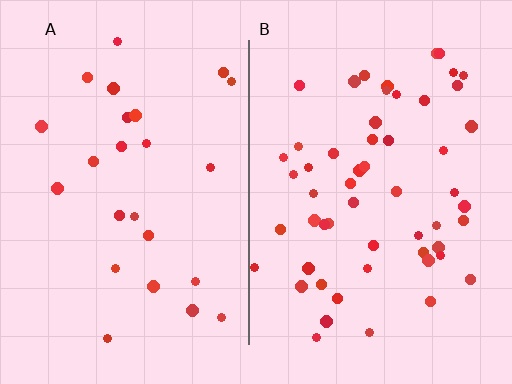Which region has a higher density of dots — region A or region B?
B (the right).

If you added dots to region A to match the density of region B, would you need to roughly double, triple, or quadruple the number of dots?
Approximately double.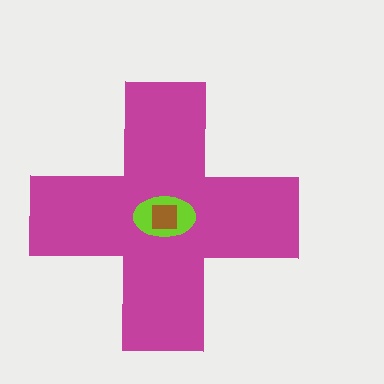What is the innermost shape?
The brown square.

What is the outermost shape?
The magenta cross.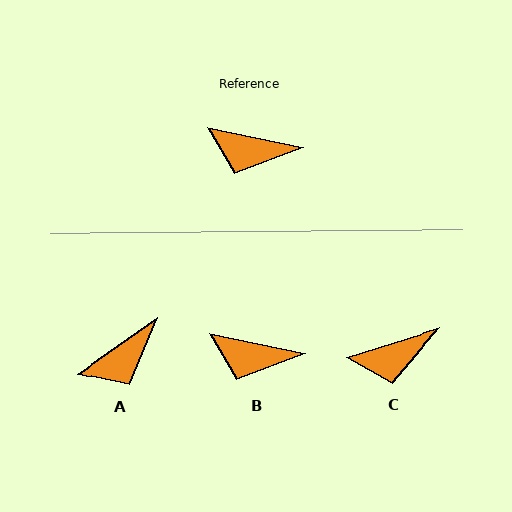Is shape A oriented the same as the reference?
No, it is off by about 47 degrees.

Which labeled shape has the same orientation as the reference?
B.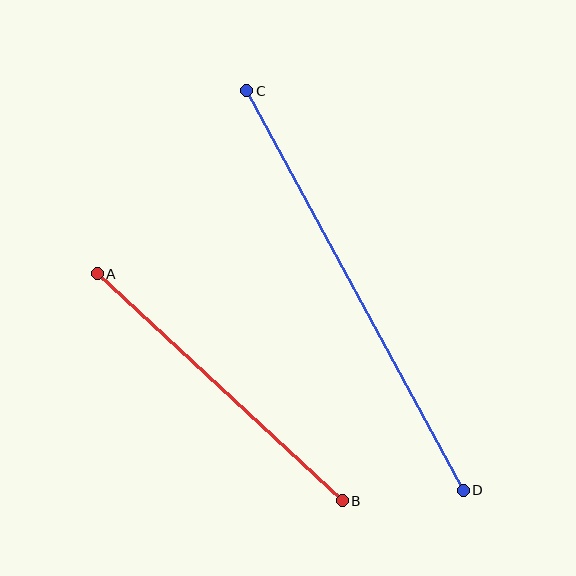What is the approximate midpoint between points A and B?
The midpoint is at approximately (220, 387) pixels.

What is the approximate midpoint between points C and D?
The midpoint is at approximately (355, 291) pixels.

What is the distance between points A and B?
The distance is approximately 334 pixels.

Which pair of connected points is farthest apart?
Points C and D are farthest apart.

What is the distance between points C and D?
The distance is approximately 455 pixels.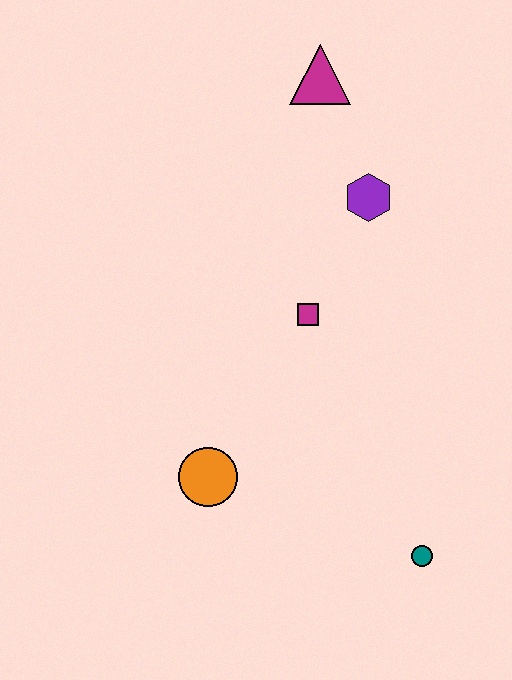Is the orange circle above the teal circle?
Yes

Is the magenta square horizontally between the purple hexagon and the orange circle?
Yes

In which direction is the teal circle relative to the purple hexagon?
The teal circle is below the purple hexagon.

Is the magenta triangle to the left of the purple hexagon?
Yes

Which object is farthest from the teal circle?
The magenta triangle is farthest from the teal circle.